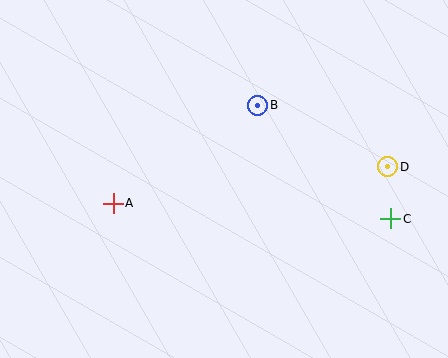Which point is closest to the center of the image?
Point B at (258, 105) is closest to the center.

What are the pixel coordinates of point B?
Point B is at (258, 105).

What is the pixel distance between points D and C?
The distance between D and C is 52 pixels.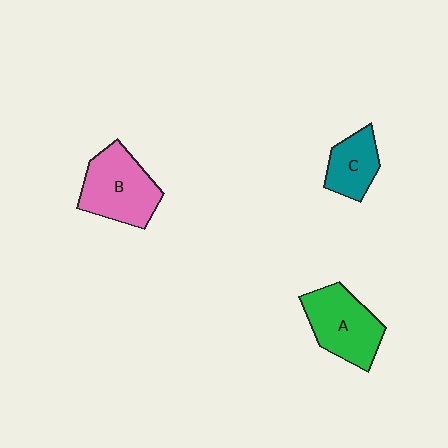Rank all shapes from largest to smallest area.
From largest to smallest: B (pink), A (green), C (teal).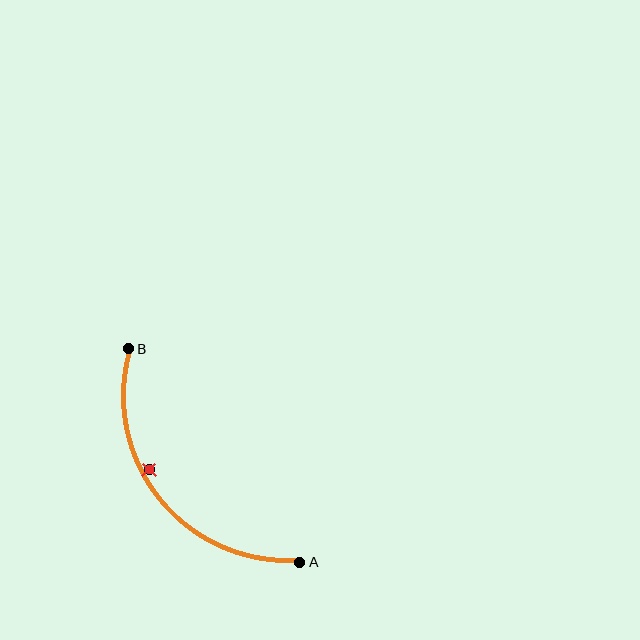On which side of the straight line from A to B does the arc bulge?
The arc bulges below and to the left of the straight line connecting A and B.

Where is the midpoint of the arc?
The arc midpoint is the point on the curve farthest from the straight line joining A and B. It sits below and to the left of that line.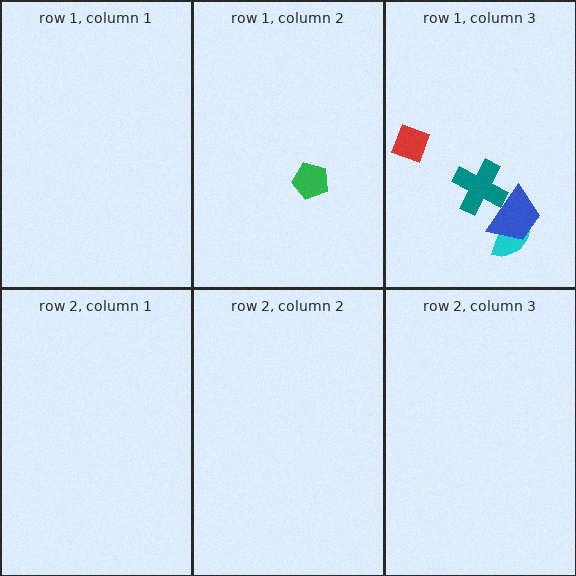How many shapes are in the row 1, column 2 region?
1.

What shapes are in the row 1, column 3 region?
The red diamond, the cyan semicircle, the teal cross, the blue trapezoid.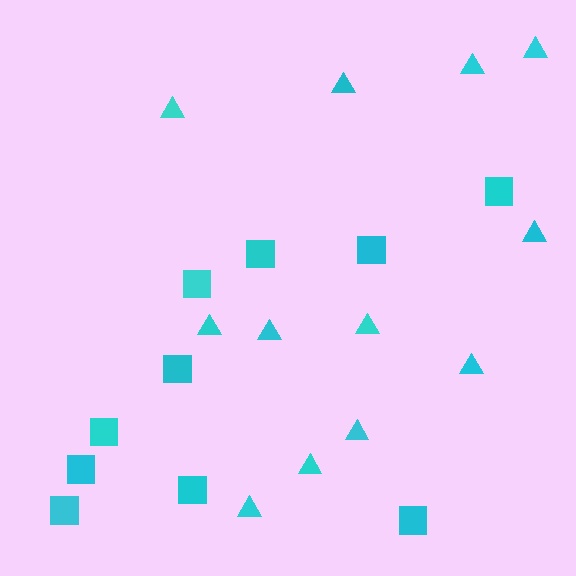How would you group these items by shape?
There are 2 groups: one group of squares (10) and one group of triangles (12).